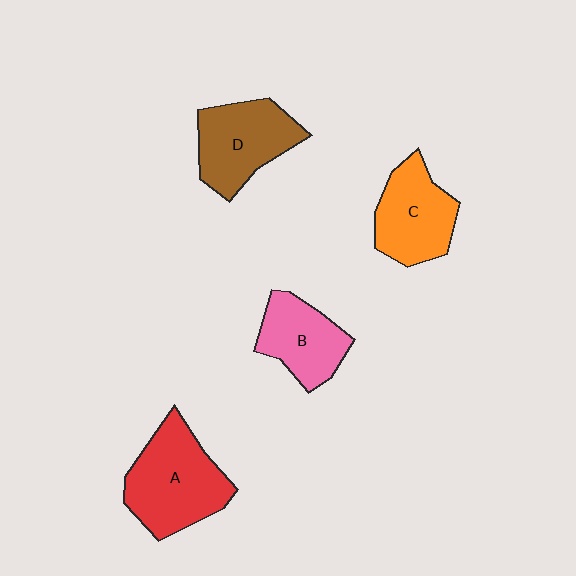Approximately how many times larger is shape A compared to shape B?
Approximately 1.4 times.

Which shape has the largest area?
Shape A (red).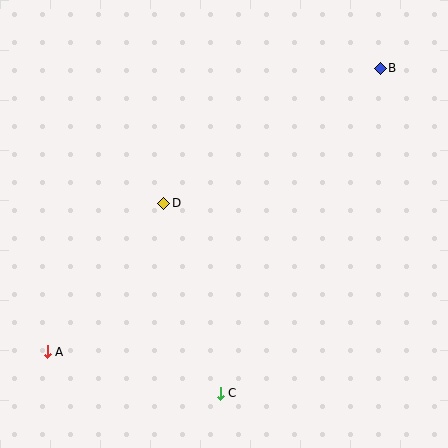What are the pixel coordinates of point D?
Point D is at (164, 204).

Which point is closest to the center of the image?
Point D at (164, 204) is closest to the center.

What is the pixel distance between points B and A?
The distance between B and A is 437 pixels.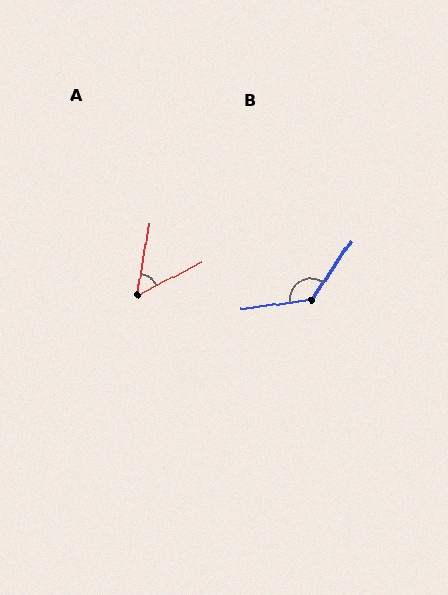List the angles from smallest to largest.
A (53°), B (132°).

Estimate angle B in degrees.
Approximately 132 degrees.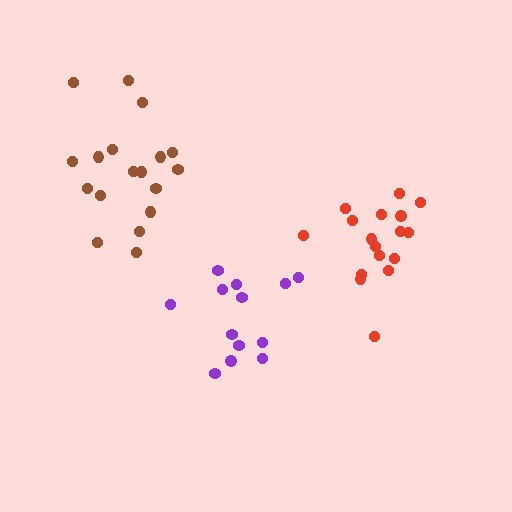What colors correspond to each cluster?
The clusters are colored: purple, brown, red.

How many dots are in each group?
Group 1: 13 dots, Group 2: 18 dots, Group 3: 17 dots (48 total).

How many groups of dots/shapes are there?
There are 3 groups.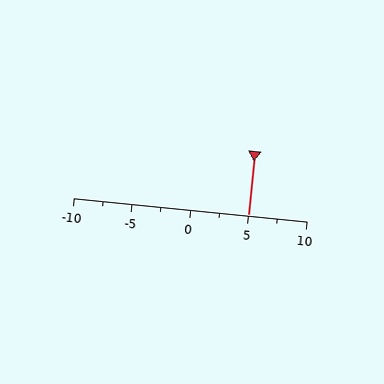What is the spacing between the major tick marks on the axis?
The major ticks are spaced 5 apart.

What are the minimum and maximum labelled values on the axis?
The axis runs from -10 to 10.